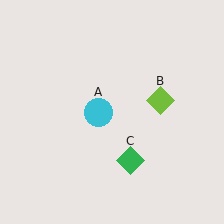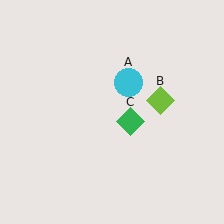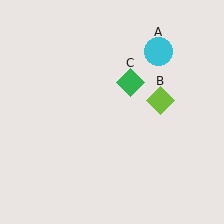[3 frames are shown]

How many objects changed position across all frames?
2 objects changed position: cyan circle (object A), green diamond (object C).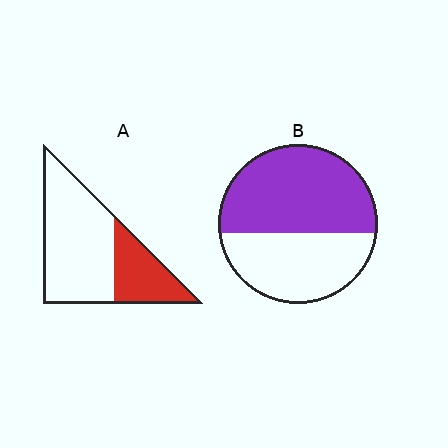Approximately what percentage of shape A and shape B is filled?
A is approximately 30% and B is approximately 55%.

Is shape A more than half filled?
No.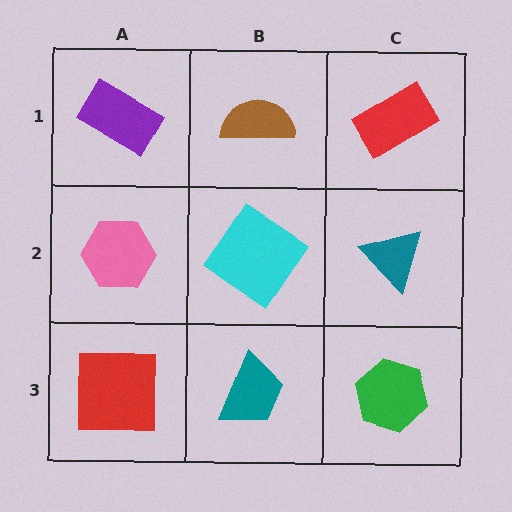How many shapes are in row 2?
3 shapes.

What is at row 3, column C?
A green hexagon.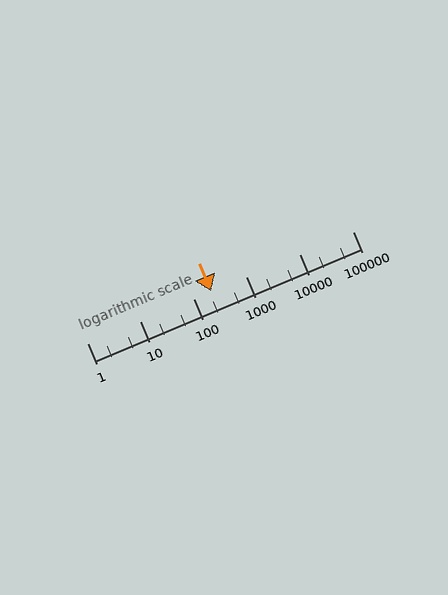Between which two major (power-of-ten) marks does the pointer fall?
The pointer is between 100 and 1000.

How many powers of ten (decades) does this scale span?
The scale spans 5 decades, from 1 to 100000.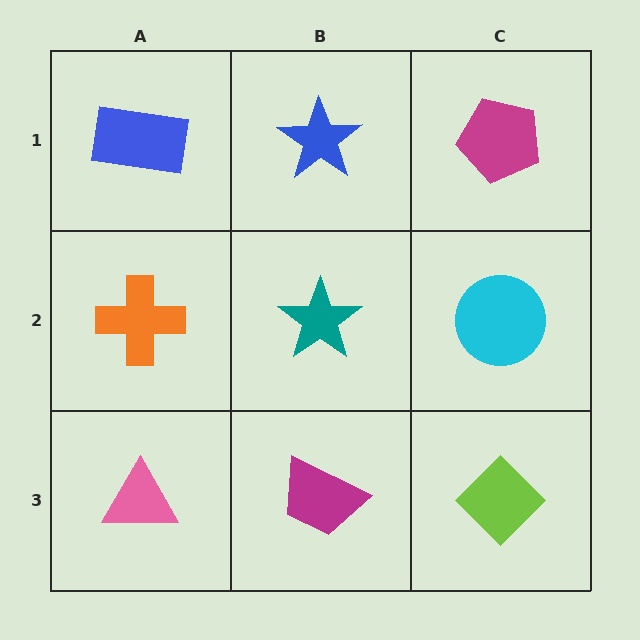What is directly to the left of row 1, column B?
A blue rectangle.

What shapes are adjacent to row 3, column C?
A cyan circle (row 2, column C), a magenta trapezoid (row 3, column B).